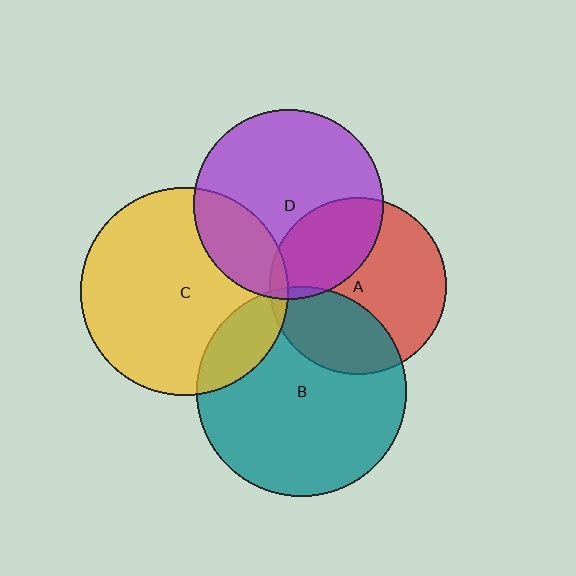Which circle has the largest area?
Circle B (teal).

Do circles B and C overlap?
Yes.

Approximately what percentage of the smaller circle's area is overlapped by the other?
Approximately 15%.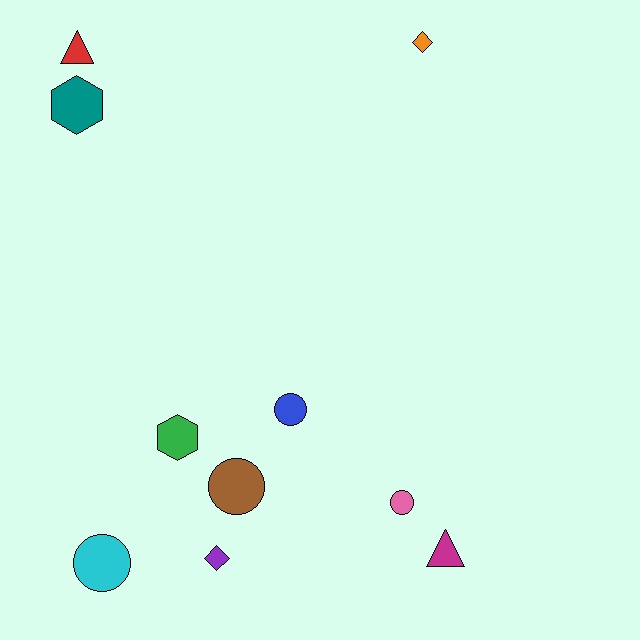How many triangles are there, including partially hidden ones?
There are 2 triangles.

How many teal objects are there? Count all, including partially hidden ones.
There is 1 teal object.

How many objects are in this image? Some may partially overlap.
There are 10 objects.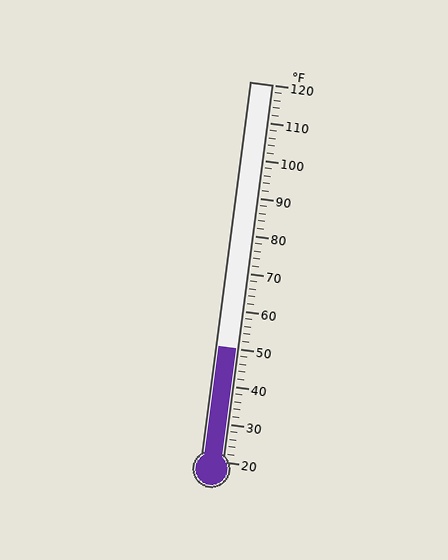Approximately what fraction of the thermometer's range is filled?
The thermometer is filled to approximately 30% of its range.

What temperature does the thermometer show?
The thermometer shows approximately 50°F.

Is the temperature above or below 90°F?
The temperature is below 90°F.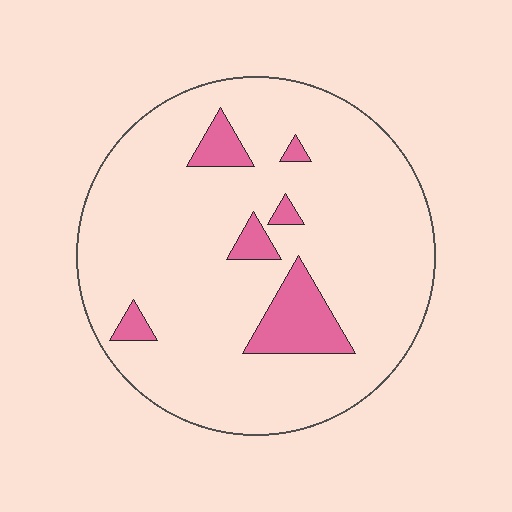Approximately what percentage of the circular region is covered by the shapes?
Approximately 10%.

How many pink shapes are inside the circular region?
6.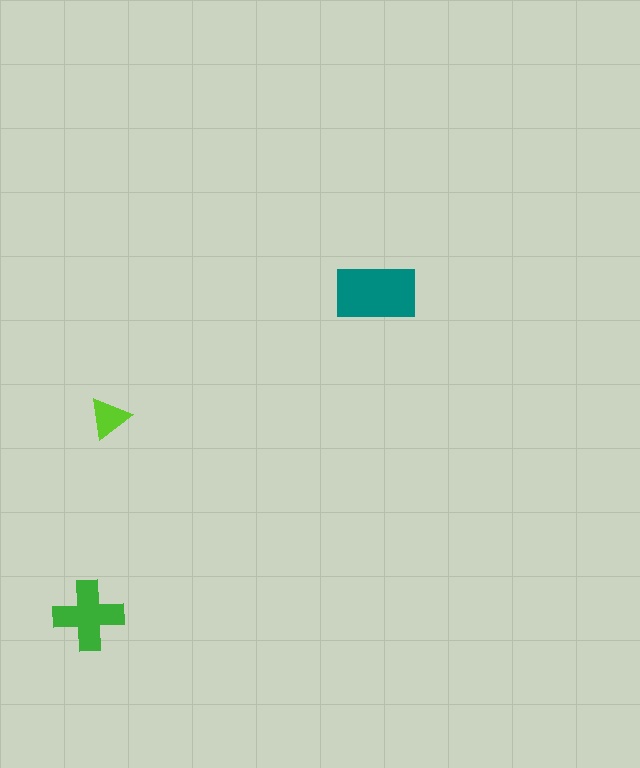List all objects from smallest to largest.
The lime triangle, the green cross, the teal rectangle.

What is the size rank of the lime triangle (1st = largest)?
3rd.